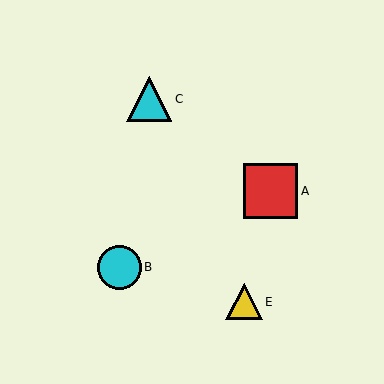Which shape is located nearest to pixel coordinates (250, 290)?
The yellow triangle (labeled E) at (244, 302) is nearest to that location.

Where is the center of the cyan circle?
The center of the cyan circle is at (119, 267).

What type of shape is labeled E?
Shape E is a yellow triangle.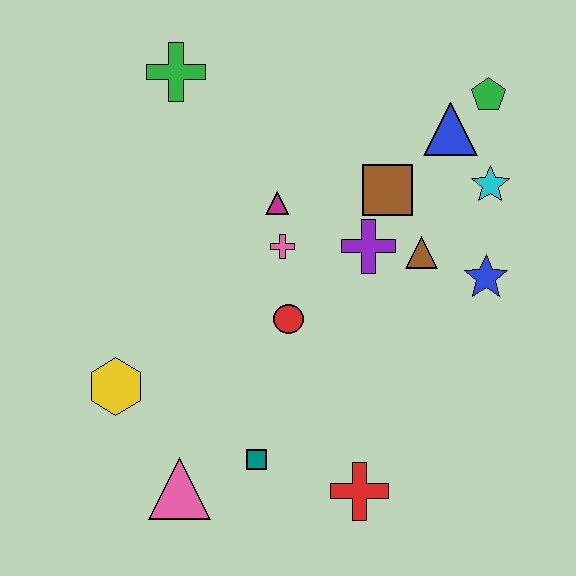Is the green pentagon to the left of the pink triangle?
No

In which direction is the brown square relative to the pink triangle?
The brown square is above the pink triangle.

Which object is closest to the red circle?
The pink cross is closest to the red circle.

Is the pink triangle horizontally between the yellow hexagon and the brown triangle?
Yes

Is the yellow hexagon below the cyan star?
Yes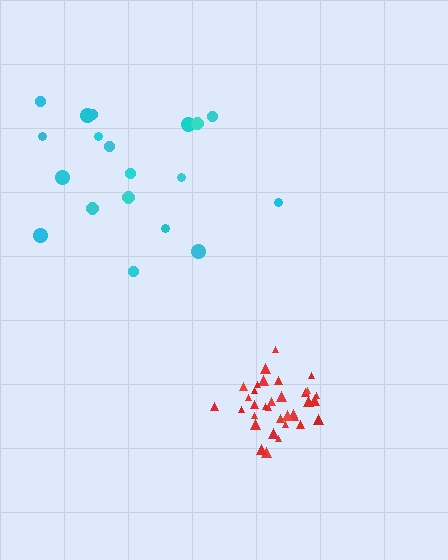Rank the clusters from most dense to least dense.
red, cyan.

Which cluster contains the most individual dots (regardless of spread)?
Red (34).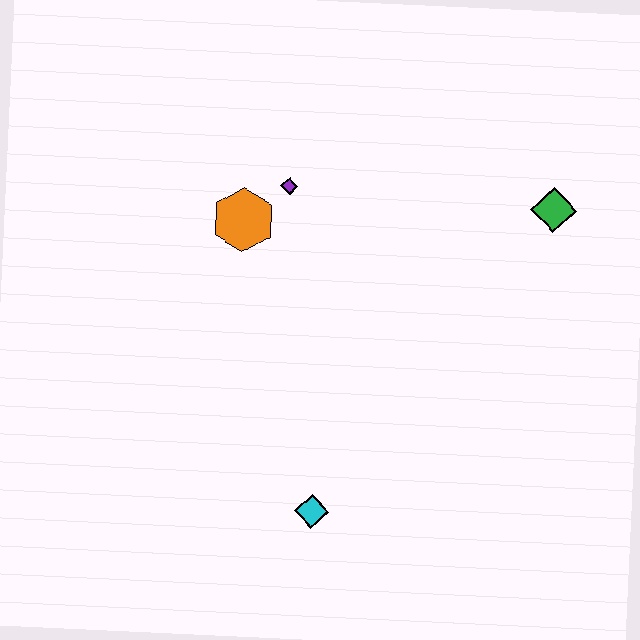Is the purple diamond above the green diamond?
Yes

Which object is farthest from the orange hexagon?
The green diamond is farthest from the orange hexagon.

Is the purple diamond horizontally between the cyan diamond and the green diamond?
No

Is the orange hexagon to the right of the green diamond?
No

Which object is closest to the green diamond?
The purple diamond is closest to the green diamond.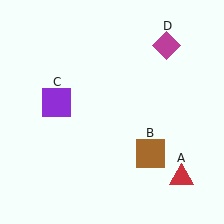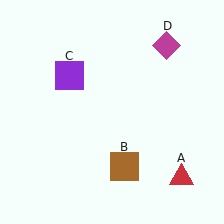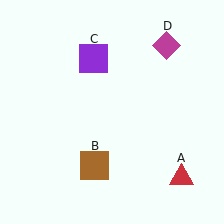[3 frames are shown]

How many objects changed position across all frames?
2 objects changed position: brown square (object B), purple square (object C).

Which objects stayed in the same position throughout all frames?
Red triangle (object A) and magenta diamond (object D) remained stationary.